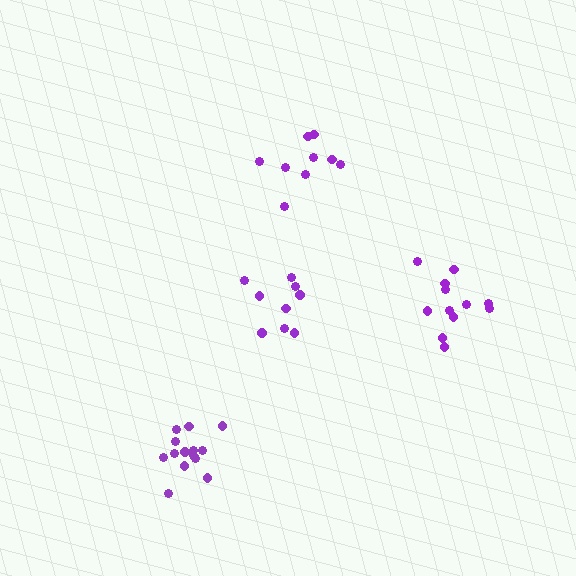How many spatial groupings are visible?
There are 4 spatial groupings.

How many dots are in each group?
Group 1: 9 dots, Group 2: 14 dots, Group 3: 12 dots, Group 4: 9 dots (44 total).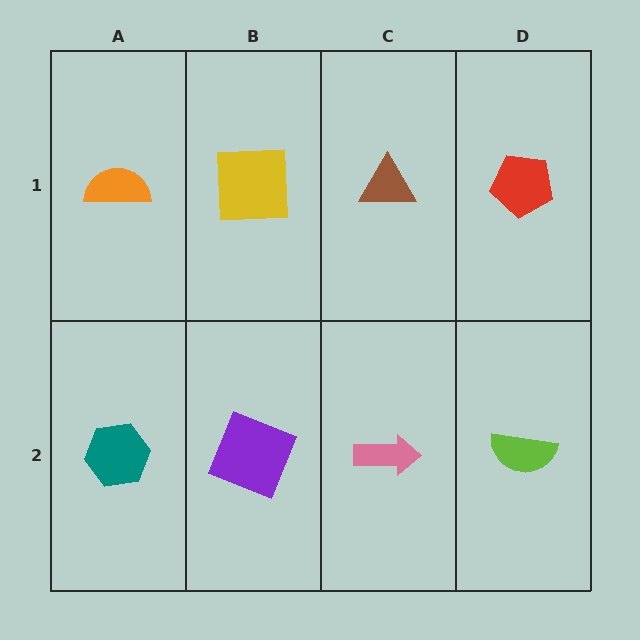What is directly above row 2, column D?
A red pentagon.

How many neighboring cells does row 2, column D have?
2.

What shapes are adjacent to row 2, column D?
A red pentagon (row 1, column D), a pink arrow (row 2, column C).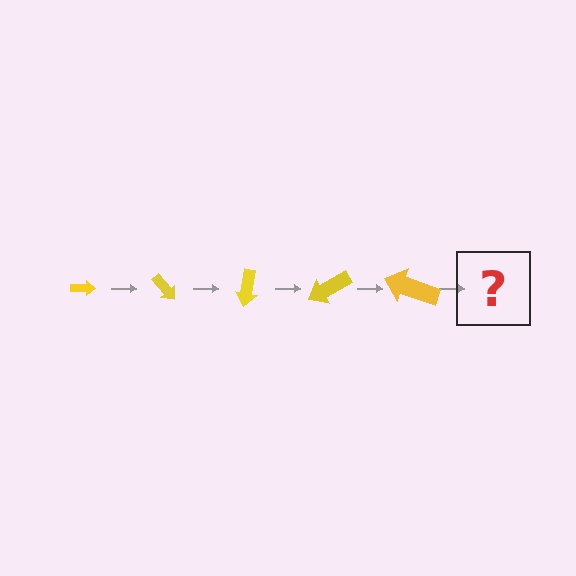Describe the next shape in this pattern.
It should be an arrow, larger than the previous one and rotated 250 degrees from the start.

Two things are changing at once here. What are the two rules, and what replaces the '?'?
The two rules are that the arrow grows larger each step and it rotates 50 degrees each step. The '?' should be an arrow, larger than the previous one and rotated 250 degrees from the start.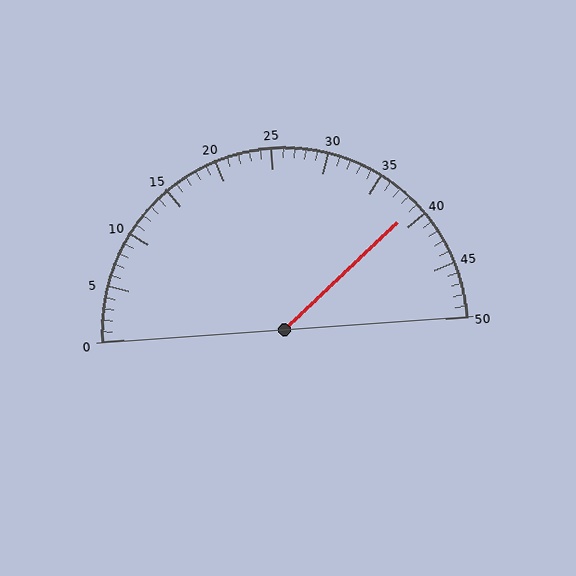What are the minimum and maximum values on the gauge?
The gauge ranges from 0 to 50.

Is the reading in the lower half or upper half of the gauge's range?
The reading is in the upper half of the range (0 to 50).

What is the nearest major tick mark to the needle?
The nearest major tick mark is 40.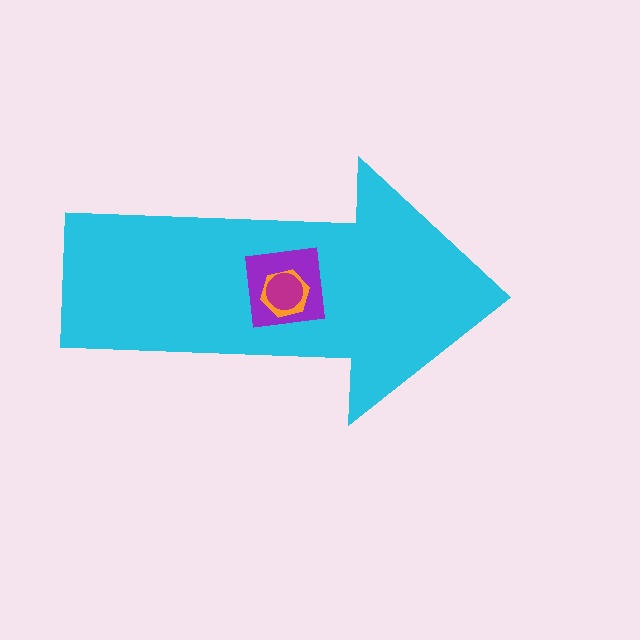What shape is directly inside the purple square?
The orange hexagon.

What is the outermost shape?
The cyan arrow.